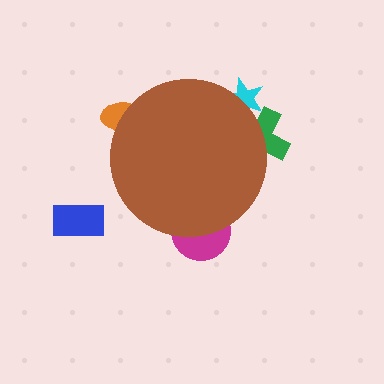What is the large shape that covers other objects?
A brown circle.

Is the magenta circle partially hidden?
Yes, the magenta circle is partially hidden behind the brown circle.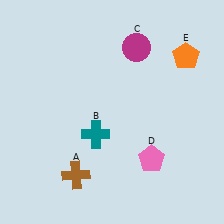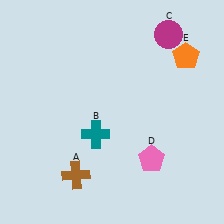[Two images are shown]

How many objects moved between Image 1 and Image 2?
1 object moved between the two images.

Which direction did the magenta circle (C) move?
The magenta circle (C) moved right.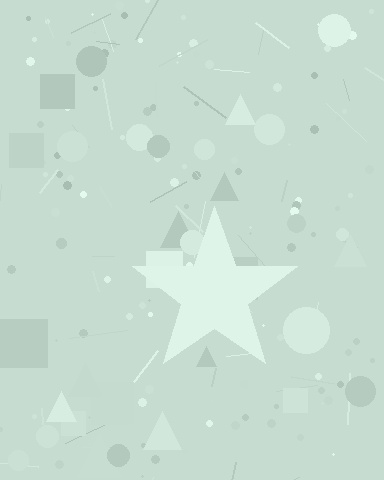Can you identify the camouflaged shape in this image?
The camouflaged shape is a star.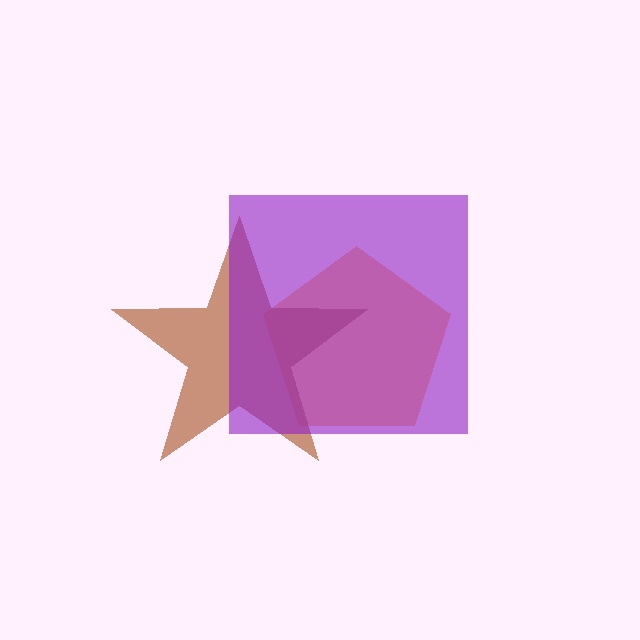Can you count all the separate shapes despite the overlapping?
Yes, there are 3 separate shapes.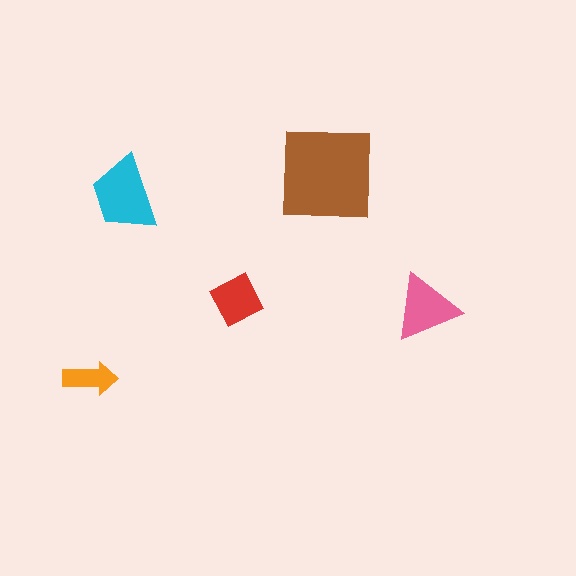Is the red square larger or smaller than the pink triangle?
Smaller.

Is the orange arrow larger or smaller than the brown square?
Smaller.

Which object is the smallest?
The orange arrow.